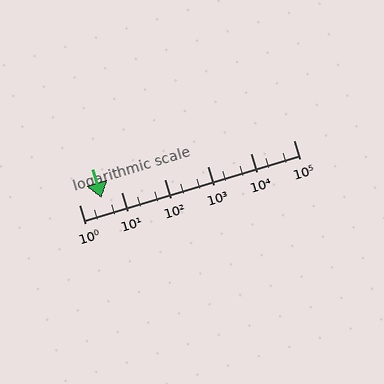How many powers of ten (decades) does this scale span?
The scale spans 5 decades, from 1 to 100000.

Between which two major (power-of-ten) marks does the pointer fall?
The pointer is between 1 and 10.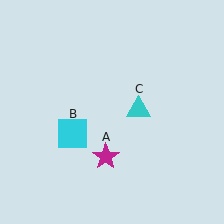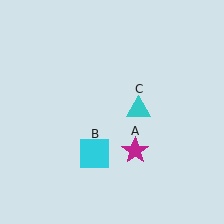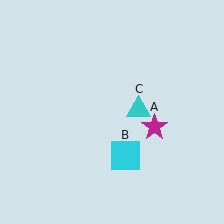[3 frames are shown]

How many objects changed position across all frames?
2 objects changed position: magenta star (object A), cyan square (object B).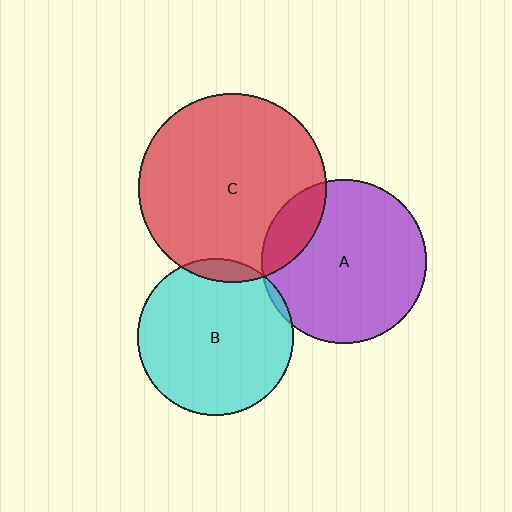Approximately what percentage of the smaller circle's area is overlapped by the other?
Approximately 5%.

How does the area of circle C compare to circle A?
Approximately 1.3 times.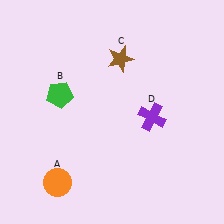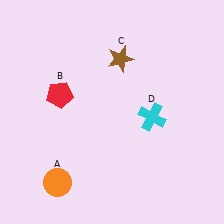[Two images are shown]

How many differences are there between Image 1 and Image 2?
There are 2 differences between the two images.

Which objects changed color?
B changed from green to red. D changed from purple to cyan.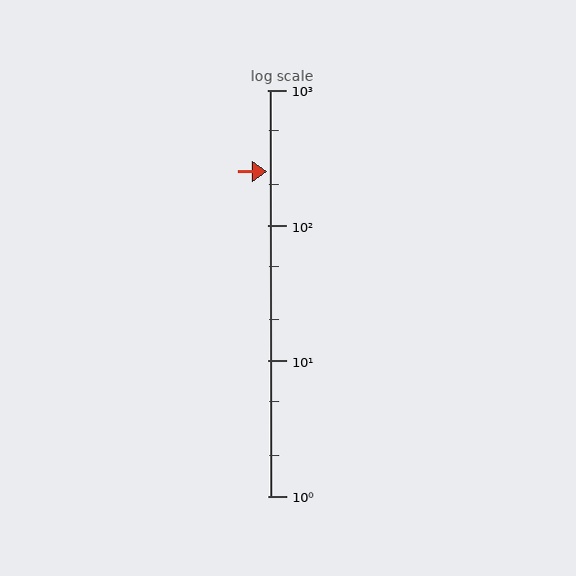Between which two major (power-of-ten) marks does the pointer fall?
The pointer is between 100 and 1000.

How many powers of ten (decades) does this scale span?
The scale spans 3 decades, from 1 to 1000.